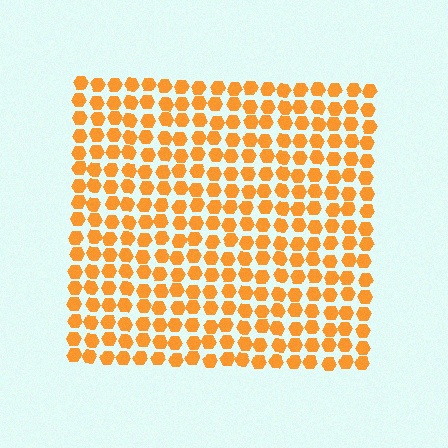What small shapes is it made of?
It is made of small hexagons.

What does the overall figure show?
The overall figure shows a square.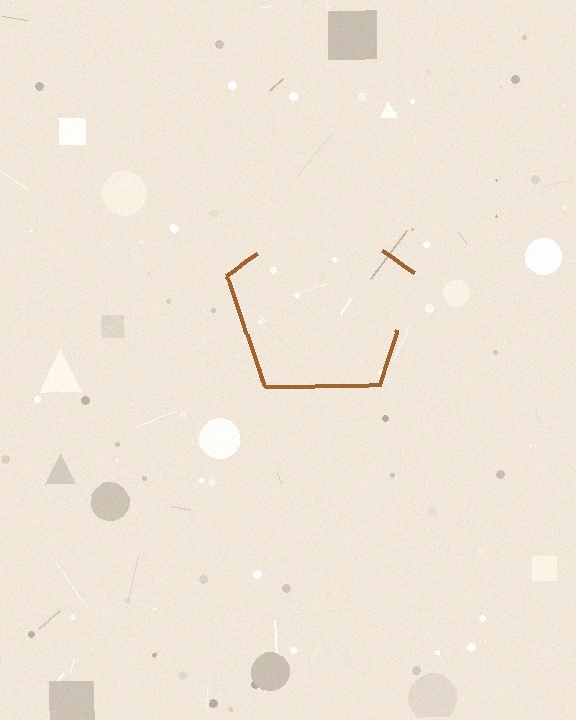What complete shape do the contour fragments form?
The contour fragments form a pentagon.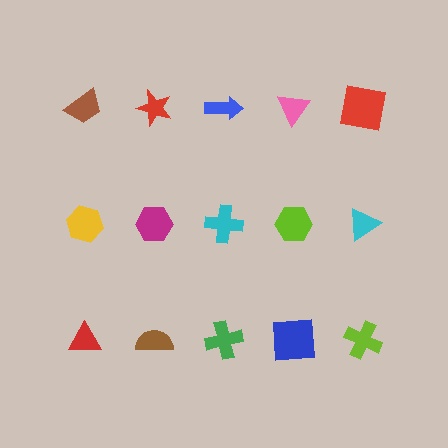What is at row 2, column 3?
A cyan cross.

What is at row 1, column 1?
A brown trapezoid.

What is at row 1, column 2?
A red star.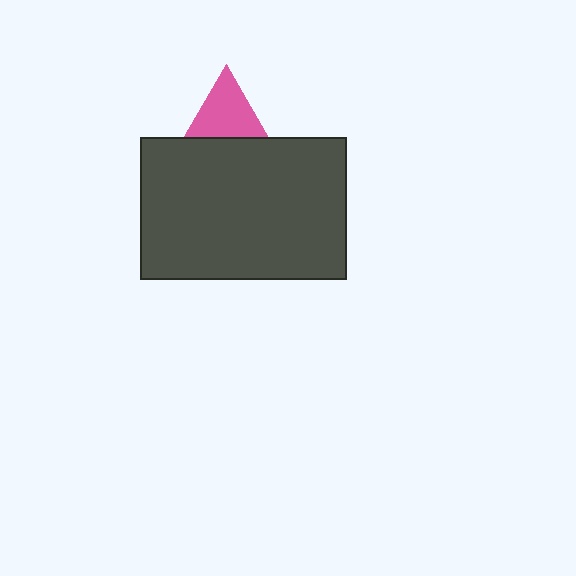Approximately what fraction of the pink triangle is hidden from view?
Roughly 32% of the pink triangle is hidden behind the dark gray rectangle.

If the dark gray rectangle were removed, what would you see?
You would see the complete pink triangle.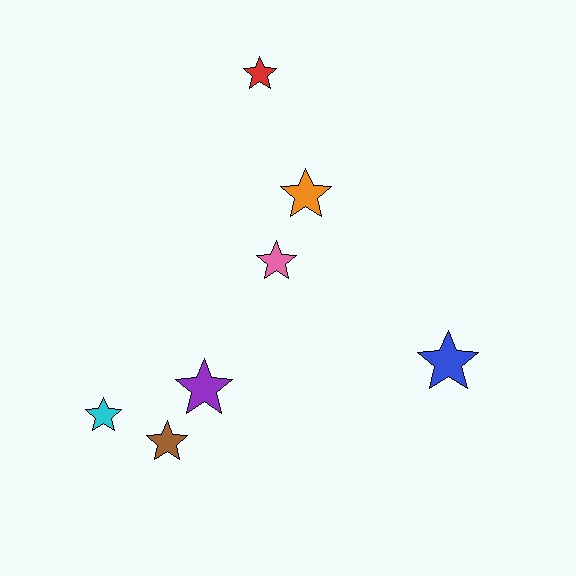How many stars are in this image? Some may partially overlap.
There are 7 stars.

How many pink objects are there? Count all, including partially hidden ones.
There is 1 pink object.